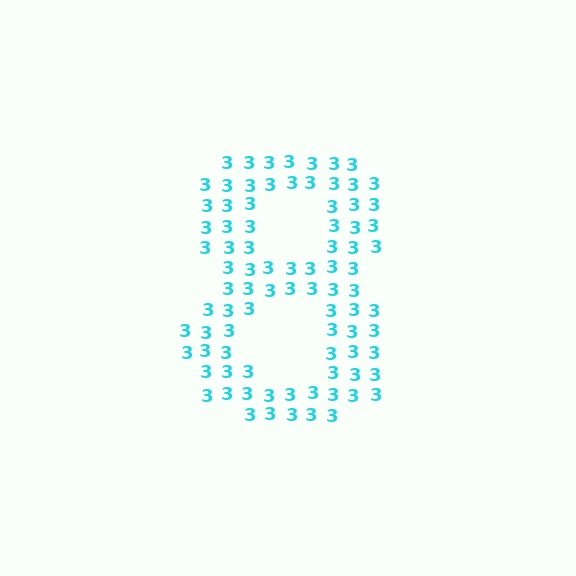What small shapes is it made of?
It is made of small digit 3's.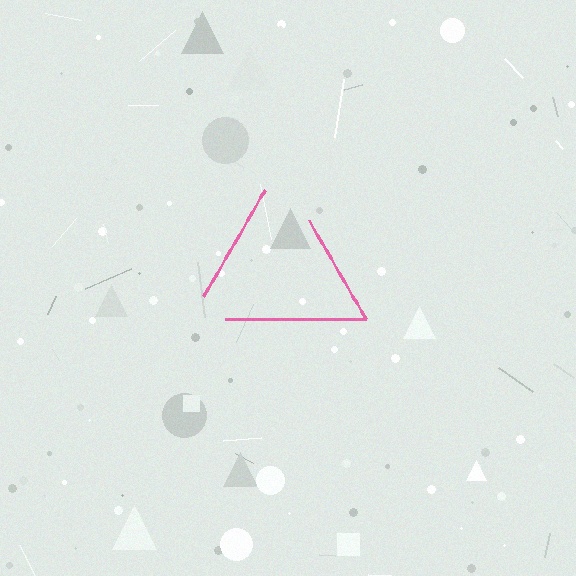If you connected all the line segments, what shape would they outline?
They would outline a triangle.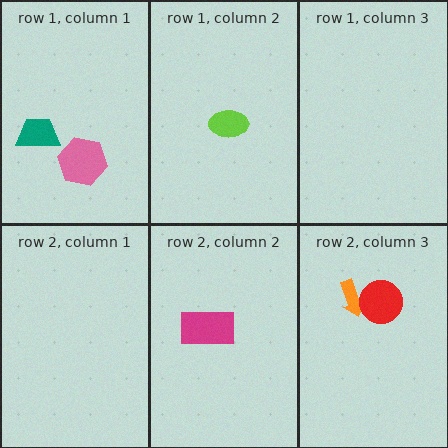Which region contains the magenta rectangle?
The row 2, column 2 region.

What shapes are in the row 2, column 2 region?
The magenta rectangle.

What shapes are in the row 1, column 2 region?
The lime ellipse.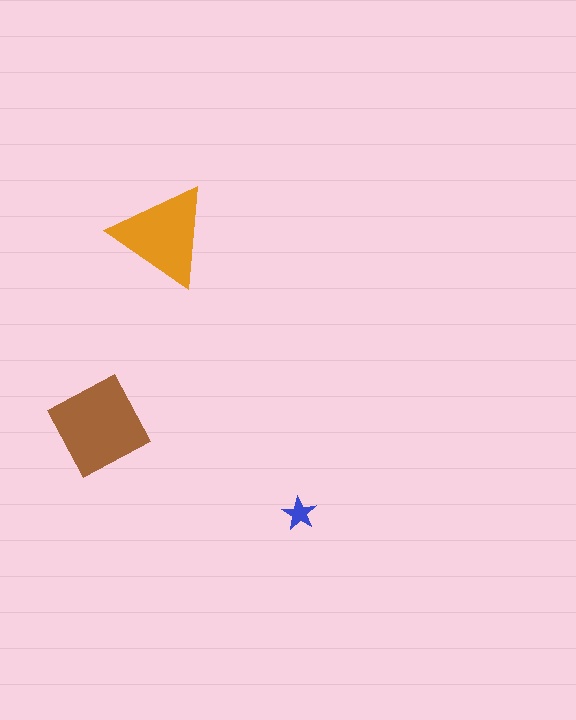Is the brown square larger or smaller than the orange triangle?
Larger.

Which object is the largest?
The brown square.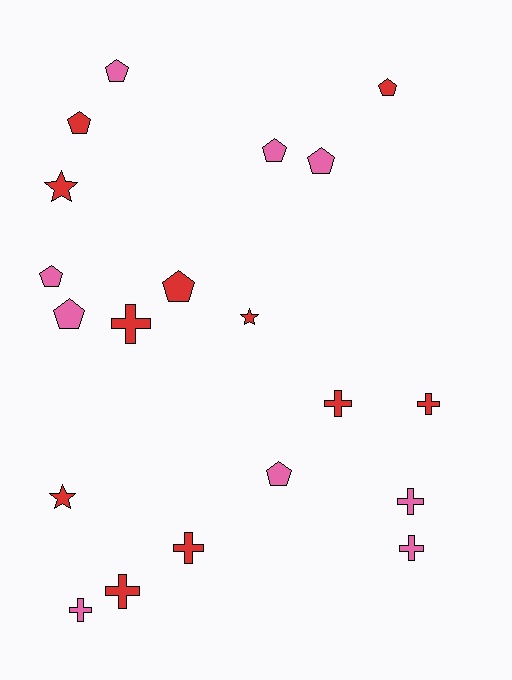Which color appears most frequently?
Red, with 11 objects.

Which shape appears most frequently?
Pentagon, with 9 objects.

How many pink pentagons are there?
There are 6 pink pentagons.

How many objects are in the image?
There are 20 objects.